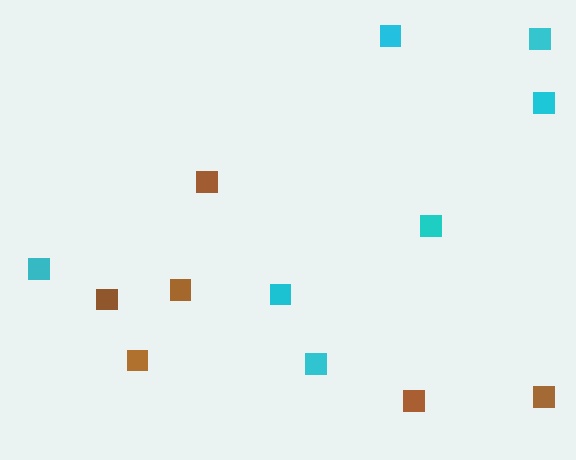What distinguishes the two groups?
There are 2 groups: one group of brown squares (6) and one group of cyan squares (7).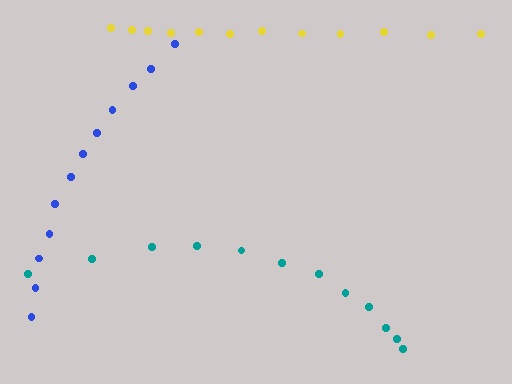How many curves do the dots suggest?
There are 3 distinct paths.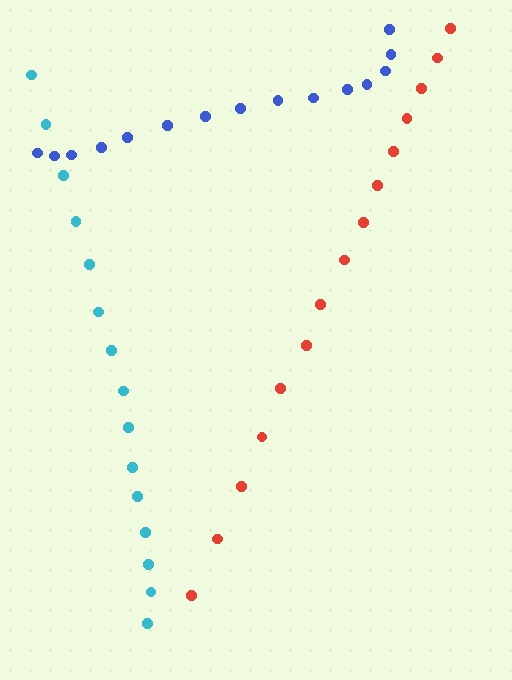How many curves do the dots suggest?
There are 3 distinct paths.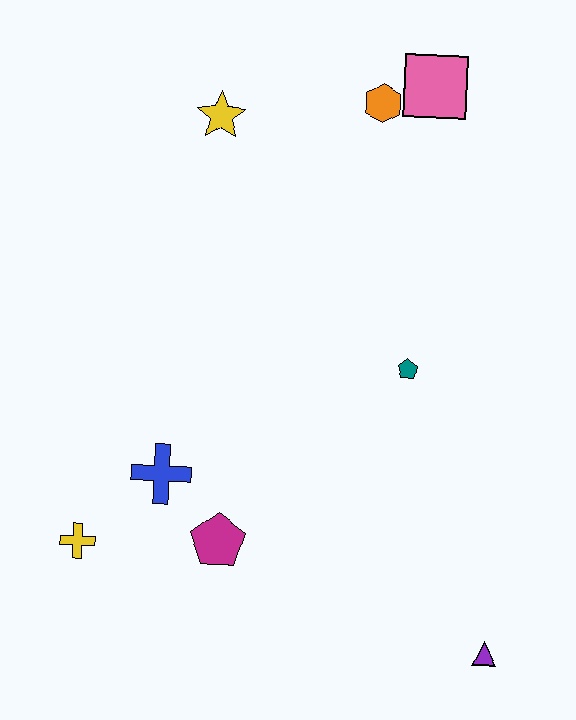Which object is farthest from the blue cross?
The pink square is farthest from the blue cross.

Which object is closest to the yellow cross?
The blue cross is closest to the yellow cross.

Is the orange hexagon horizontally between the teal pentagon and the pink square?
No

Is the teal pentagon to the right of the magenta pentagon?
Yes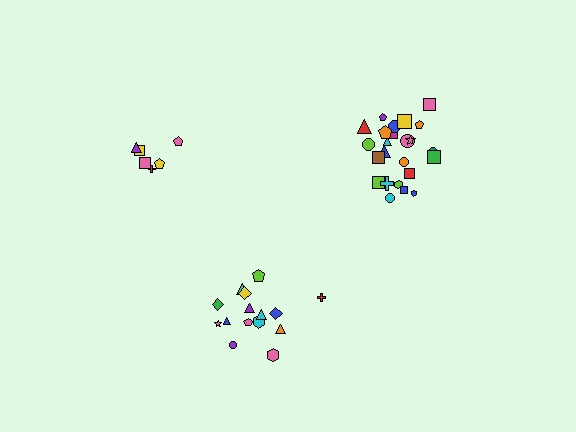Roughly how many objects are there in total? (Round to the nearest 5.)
Roughly 45 objects in total.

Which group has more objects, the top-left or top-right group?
The top-right group.